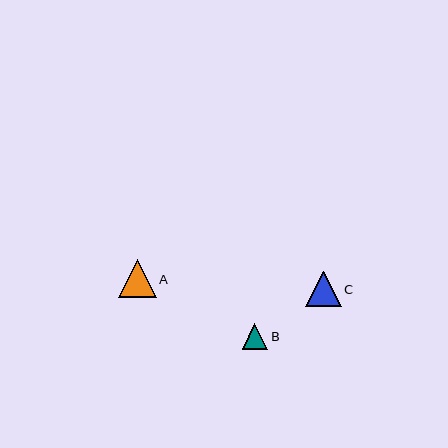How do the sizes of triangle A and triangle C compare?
Triangle A and triangle C are approximately the same size.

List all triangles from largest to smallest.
From largest to smallest: A, C, B.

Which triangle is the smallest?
Triangle B is the smallest with a size of approximately 26 pixels.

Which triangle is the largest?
Triangle A is the largest with a size of approximately 38 pixels.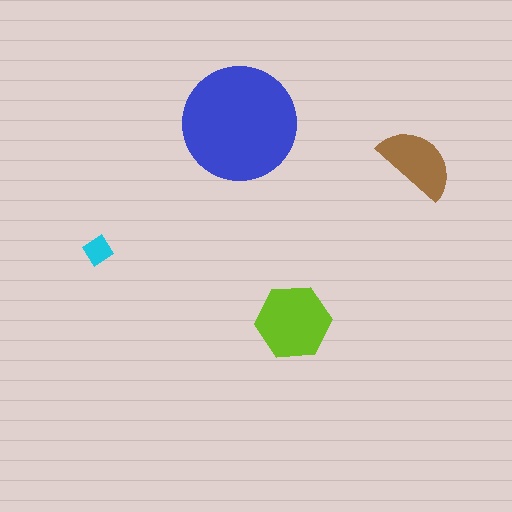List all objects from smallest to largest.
The cyan diamond, the brown semicircle, the lime hexagon, the blue circle.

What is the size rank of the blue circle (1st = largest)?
1st.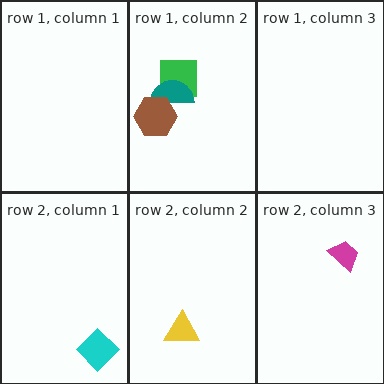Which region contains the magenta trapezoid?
The row 2, column 3 region.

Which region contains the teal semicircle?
The row 1, column 2 region.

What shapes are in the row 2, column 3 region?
The magenta trapezoid.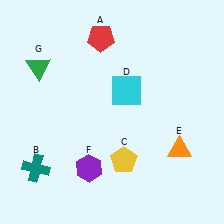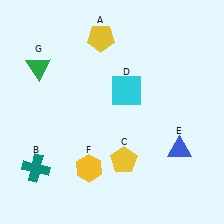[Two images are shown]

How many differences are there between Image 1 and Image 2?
There are 3 differences between the two images.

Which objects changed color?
A changed from red to yellow. E changed from orange to blue. F changed from purple to yellow.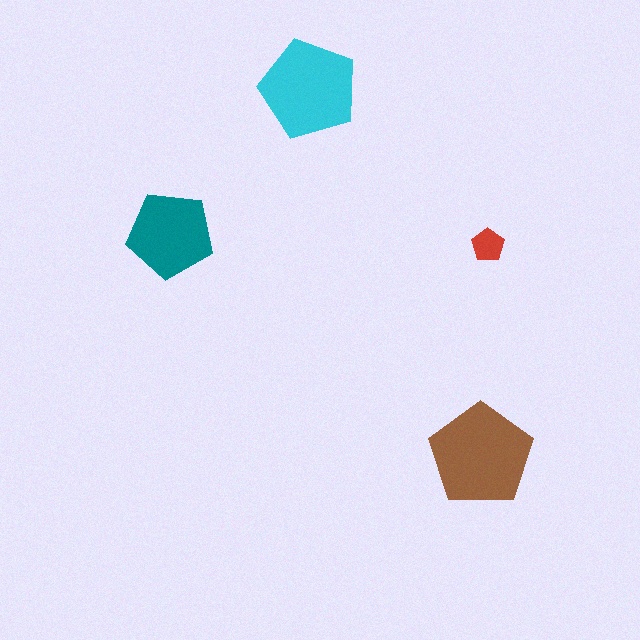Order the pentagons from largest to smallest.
the brown one, the cyan one, the teal one, the red one.